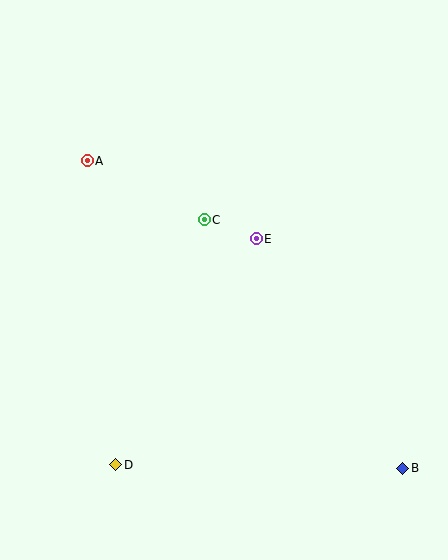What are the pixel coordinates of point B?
Point B is at (403, 468).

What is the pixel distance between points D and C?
The distance between D and C is 260 pixels.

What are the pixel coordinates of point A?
Point A is at (87, 161).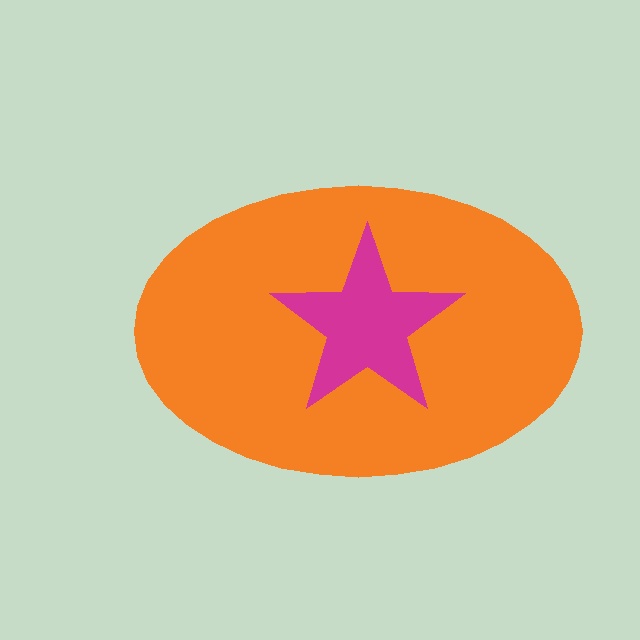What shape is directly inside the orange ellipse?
The magenta star.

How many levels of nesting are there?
2.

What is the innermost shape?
The magenta star.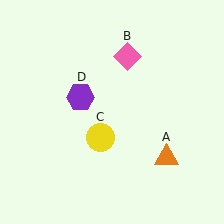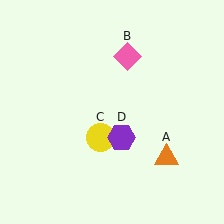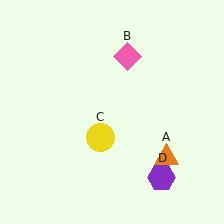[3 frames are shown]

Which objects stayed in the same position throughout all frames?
Orange triangle (object A) and pink diamond (object B) and yellow circle (object C) remained stationary.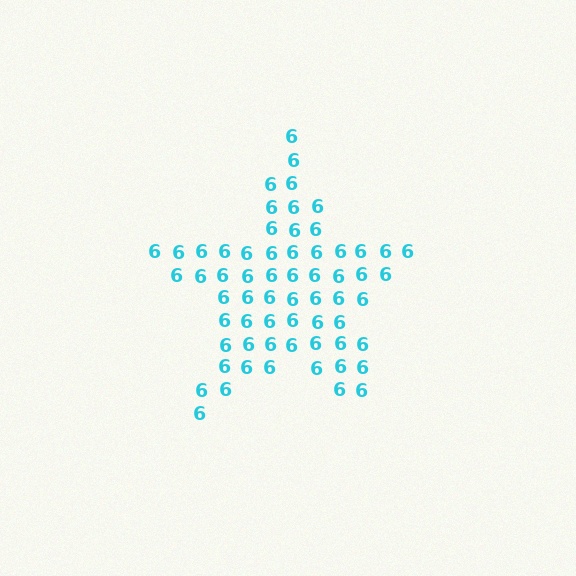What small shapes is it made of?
It is made of small digit 6's.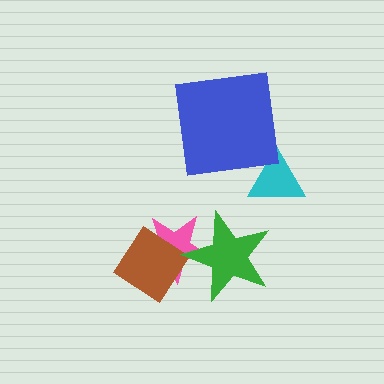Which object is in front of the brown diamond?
The green star is in front of the brown diamond.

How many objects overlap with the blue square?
0 objects overlap with the blue square.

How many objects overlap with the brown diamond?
2 objects overlap with the brown diamond.